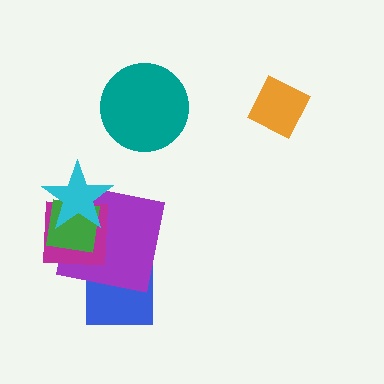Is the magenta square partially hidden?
Yes, it is partially covered by another shape.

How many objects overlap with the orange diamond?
0 objects overlap with the orange diamond.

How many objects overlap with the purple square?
4 objects overlap with the purple square.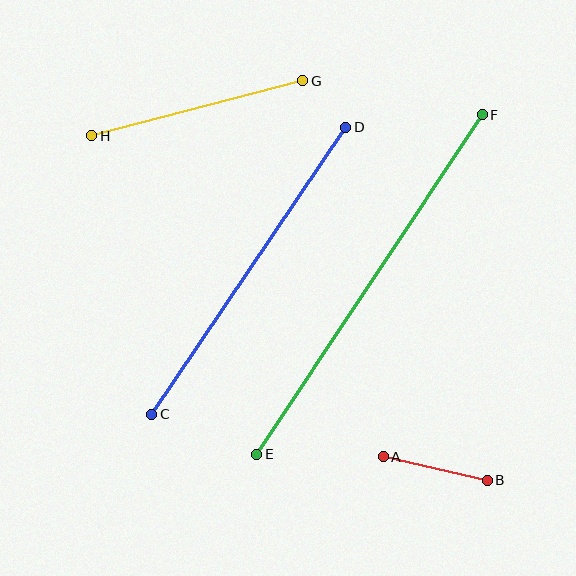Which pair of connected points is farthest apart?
Points E and F are farthest apart.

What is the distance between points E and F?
The distance is approximately 408 pixels.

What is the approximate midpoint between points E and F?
The midpoint is at approximately (369, 285) pixels.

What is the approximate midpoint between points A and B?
The midpoint is at approximately (435, 469) pixels.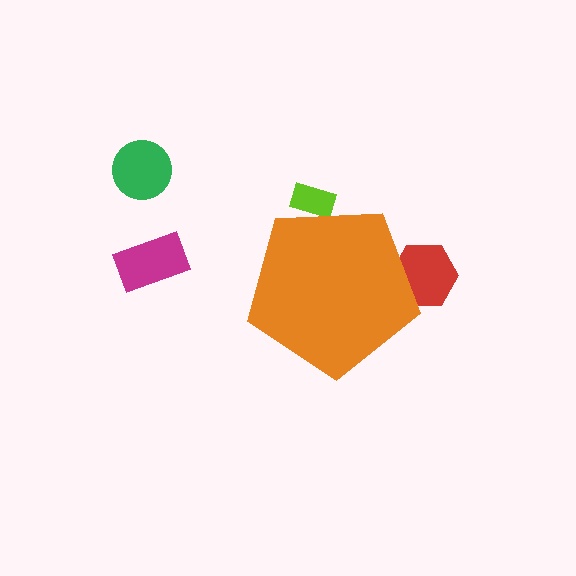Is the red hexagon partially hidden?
Yes, the red hexagon is partially hidden behind the orange pentagon.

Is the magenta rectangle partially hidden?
No, the magenta rectangle is fully visible.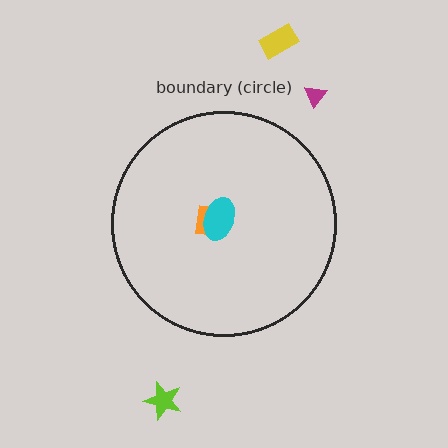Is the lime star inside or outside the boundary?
Outside.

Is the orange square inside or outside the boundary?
Inside.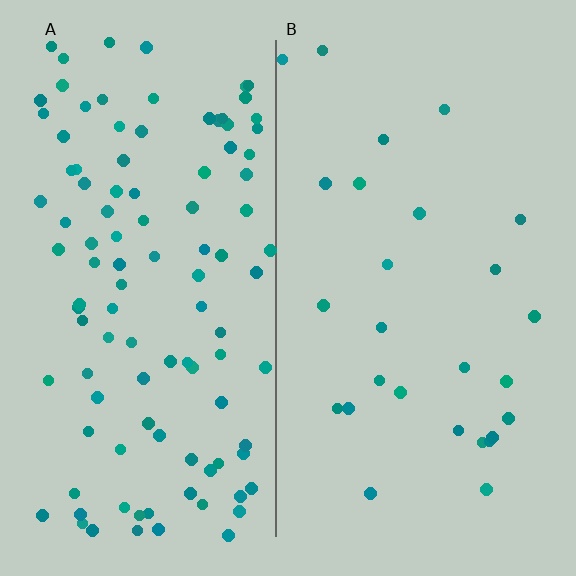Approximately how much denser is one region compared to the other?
Approximately 4.0× — region A over region B.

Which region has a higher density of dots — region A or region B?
A (the left).